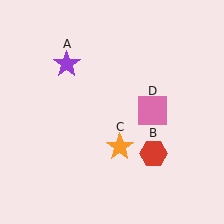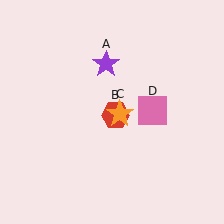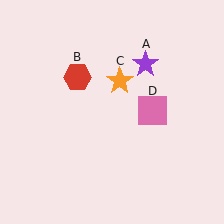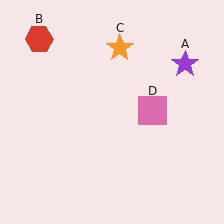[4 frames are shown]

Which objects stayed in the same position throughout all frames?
Pink square (object D) remained stationary.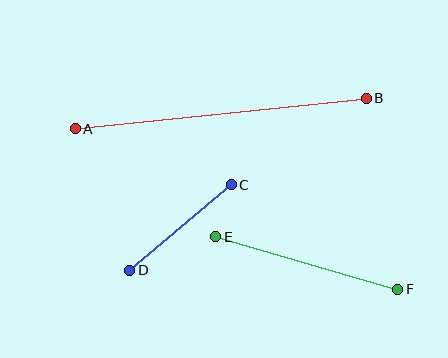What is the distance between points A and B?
The distance is approximately 293 pixels.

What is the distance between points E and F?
The distance is approximately 190 pixels.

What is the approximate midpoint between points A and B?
The midpoint is at approximately (221, 114) pixels.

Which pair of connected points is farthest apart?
Points A and B are farthest apart.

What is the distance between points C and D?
The distance is approximately 133 pixels.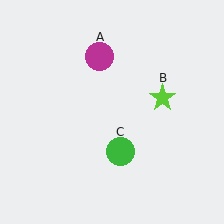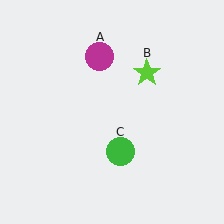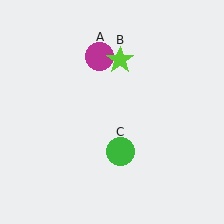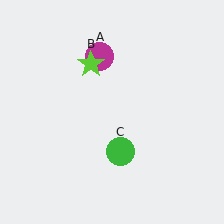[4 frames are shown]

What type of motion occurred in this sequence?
The lime star (object B) rotated counterclockwise around the center of the scene.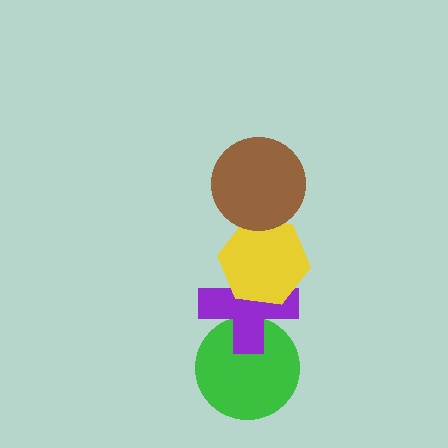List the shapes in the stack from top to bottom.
From top to bottom: the brown circle, the yellow hexagon, the purple cross, the green circle.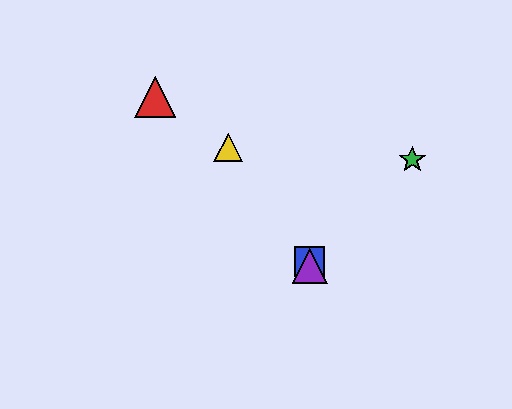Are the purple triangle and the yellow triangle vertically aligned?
No, the purple triangle is at x≈310 and the yellow triangle is at x≈228.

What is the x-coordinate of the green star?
The green star is at x≈412.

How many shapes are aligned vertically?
2 shapes (the blue square, the purple triangle) are aligned vertically.